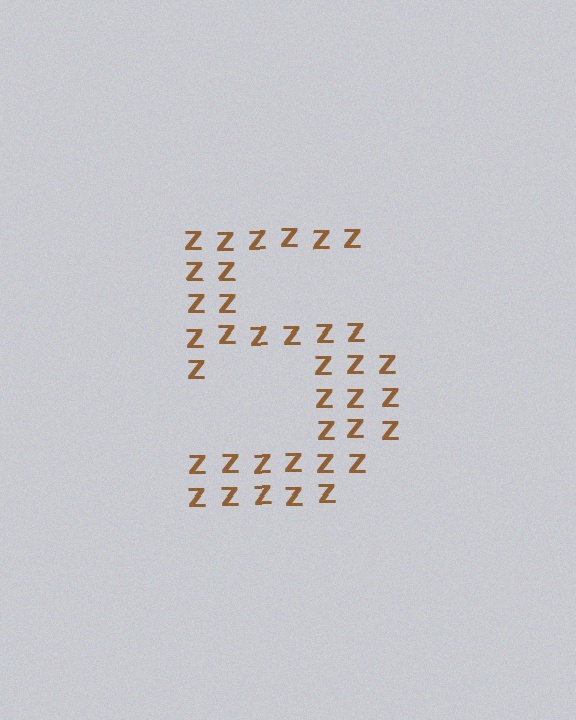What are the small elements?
The small elements are letter Z's.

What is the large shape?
The large shape is the digit 5.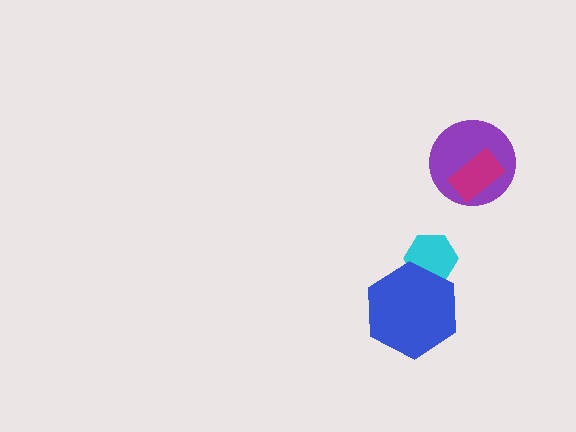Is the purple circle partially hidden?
Yes, it is partially covered by another shape.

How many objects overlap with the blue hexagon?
1 object overlaps with the blue hexagon.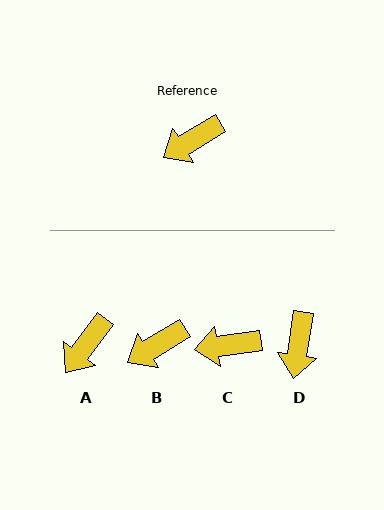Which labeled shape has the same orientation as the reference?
B.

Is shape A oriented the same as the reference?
No, it is off by about 22 degrees.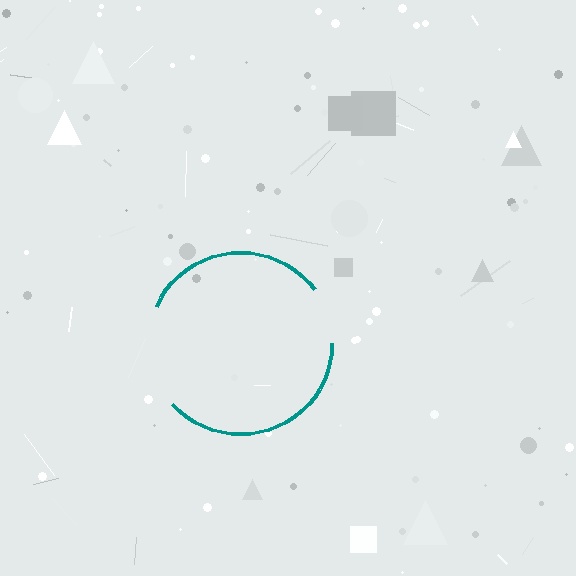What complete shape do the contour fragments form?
The contour fragments form a circle.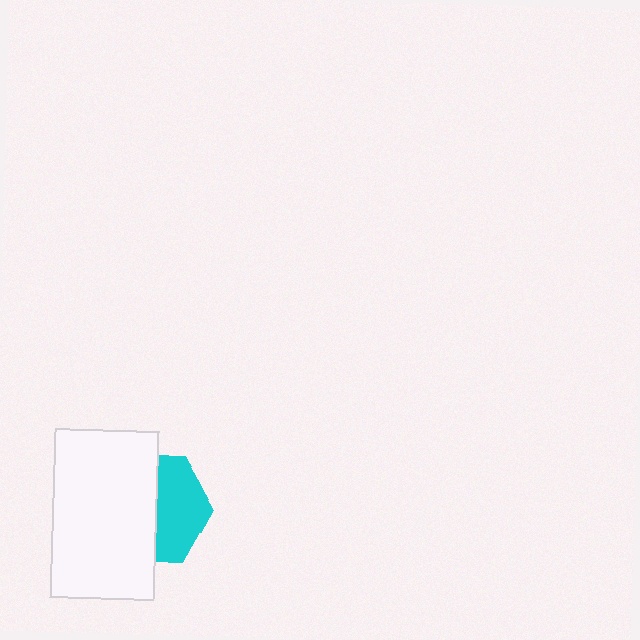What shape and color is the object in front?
The object in front is a white rectangle.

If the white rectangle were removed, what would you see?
You would see the complete cyan hexagon.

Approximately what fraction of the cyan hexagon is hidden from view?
Roughly 55% of the cyan hexagon is hidden behind the white rectangle.